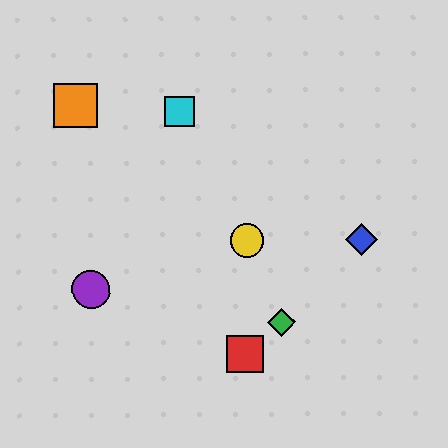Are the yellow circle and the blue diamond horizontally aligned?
Yes, both are at y≈241.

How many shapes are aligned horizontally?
2 shapes (the blue diamond, the yellow circle) are aligned horizontally.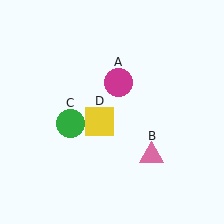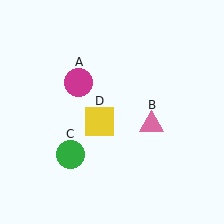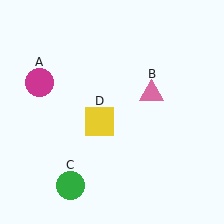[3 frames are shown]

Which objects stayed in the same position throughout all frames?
Yellow square (object D) remained stationary.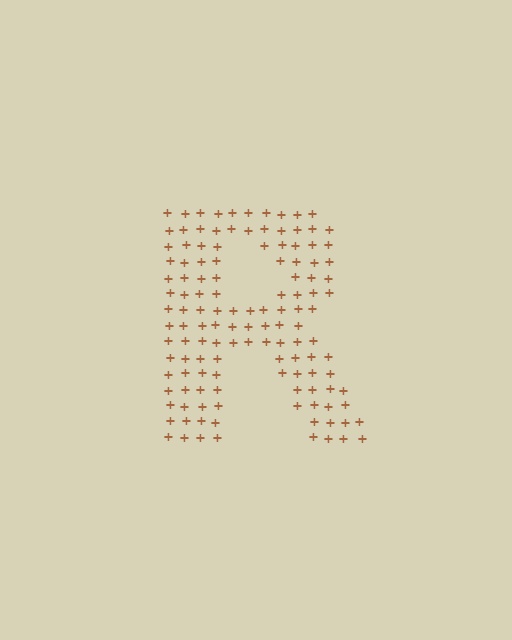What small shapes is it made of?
It is made of small plus signs.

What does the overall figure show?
The overall figure shows the letter R.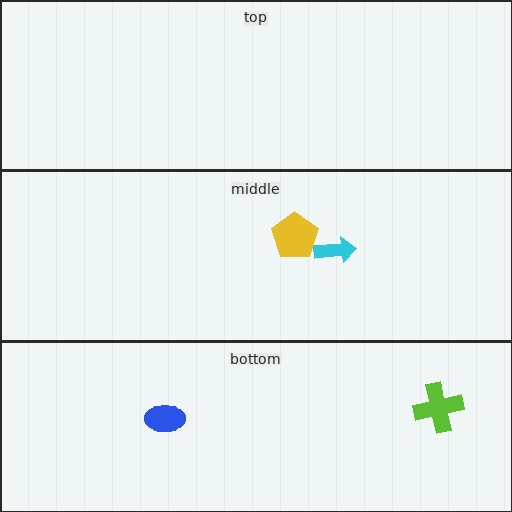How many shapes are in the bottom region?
2.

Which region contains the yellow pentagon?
The middle region.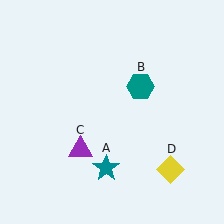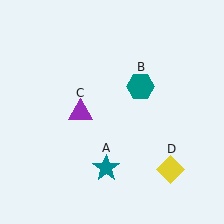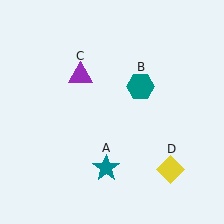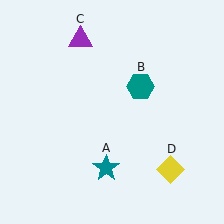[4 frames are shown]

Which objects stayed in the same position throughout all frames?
Teal star (object A) and teal hexagon (object B) and yellow diamond (object D) remained stationary.